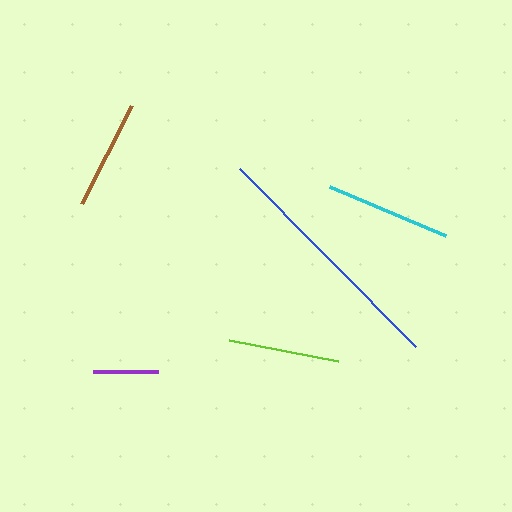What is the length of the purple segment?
The purple segment is approximately 65 pixels long.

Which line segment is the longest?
The blue line is the longest at approximately 250 pixels.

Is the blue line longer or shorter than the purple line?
The blue line is longer than the purple line.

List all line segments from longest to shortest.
From longest to shortest: blue, cyan, brown, lime, purple.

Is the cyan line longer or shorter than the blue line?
The blue line is longer than the cyan line.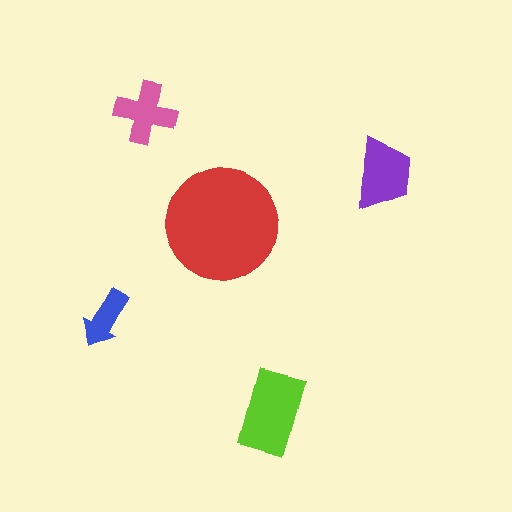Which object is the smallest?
The blue arrow.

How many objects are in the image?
There are 5 objects in the image.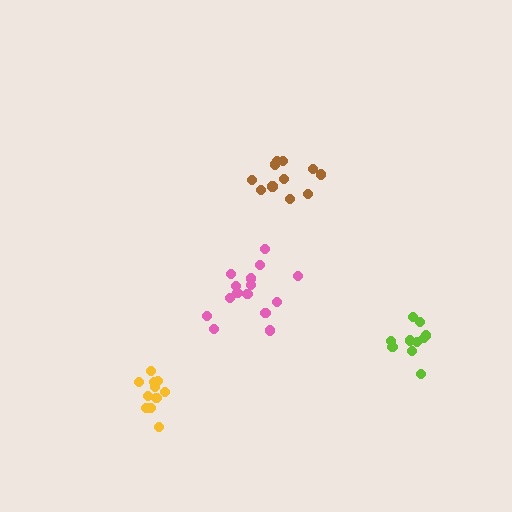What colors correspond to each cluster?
The clusters are colored: lime, brown, pink, yellow.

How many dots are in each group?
Group 1: 10 dots, Group 2: 11 dots, Group 3: 15 dots, Group 4: 11 dots (47 total).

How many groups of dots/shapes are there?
There are 4 groups.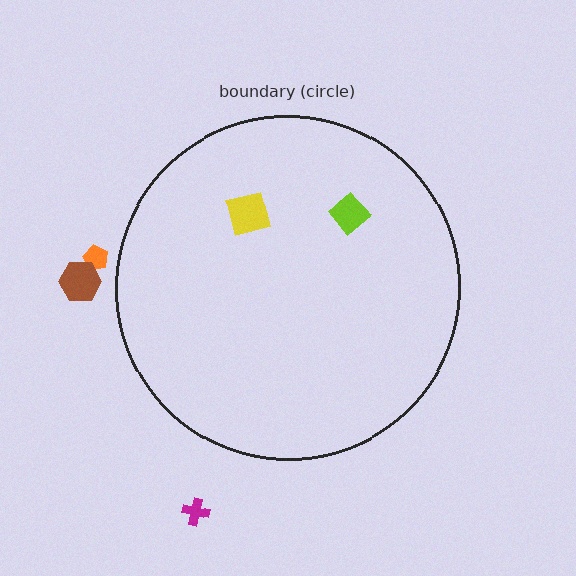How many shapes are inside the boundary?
2 inside, 3 outside.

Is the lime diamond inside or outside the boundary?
Inside.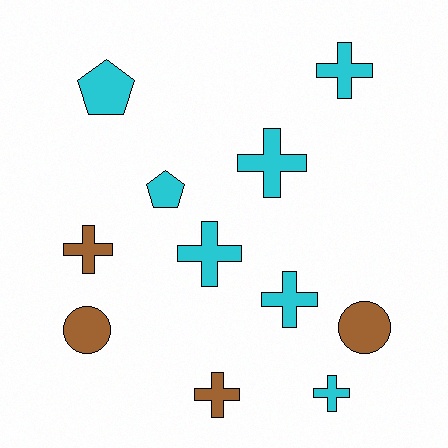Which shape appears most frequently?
Cross, with 7 objects.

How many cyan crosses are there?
There are 5 cyan crosses.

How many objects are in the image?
There are 11 objects.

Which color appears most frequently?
Cyan, with 7 objects.